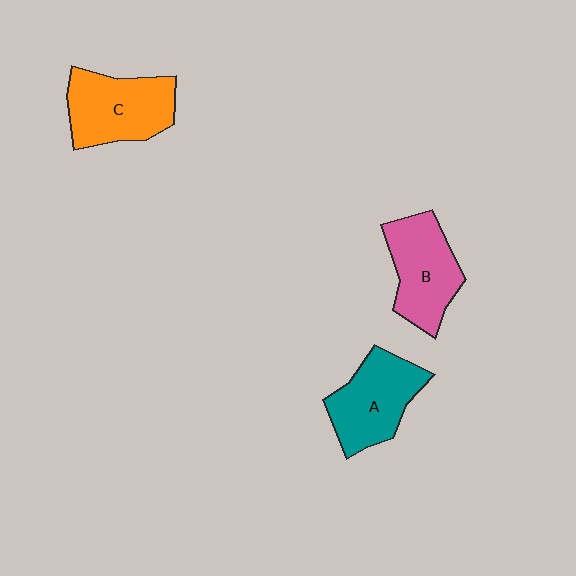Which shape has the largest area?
Shape C (orange).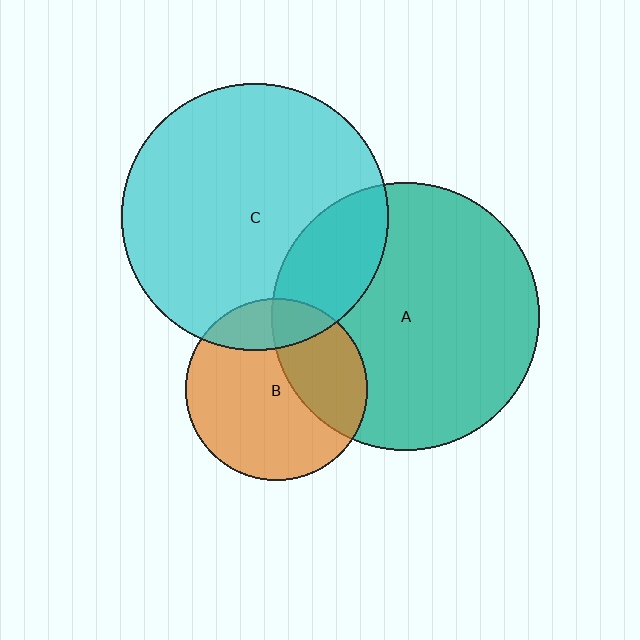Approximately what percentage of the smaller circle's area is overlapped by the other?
Approximately 35%.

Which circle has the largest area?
Circle A (teal).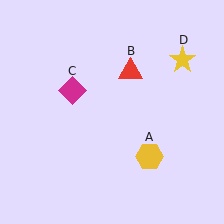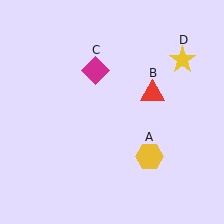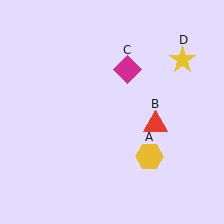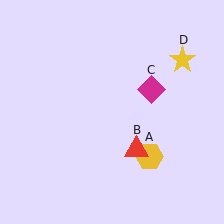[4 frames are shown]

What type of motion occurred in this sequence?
The red triangle (object B), magenta diamond (object C) rotated clockwise around the center of the scene.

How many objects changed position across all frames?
2 objects changed position: red triangle (object B), magenta diamond (object C).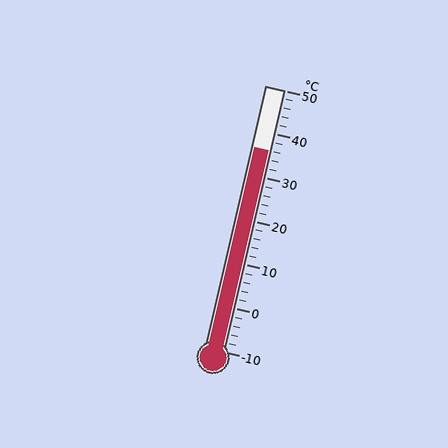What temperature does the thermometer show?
The thermometer shows approximately 36°C.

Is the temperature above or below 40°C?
The temperature is below 40°C.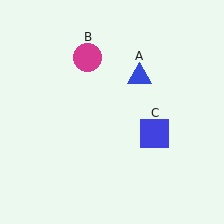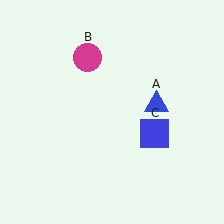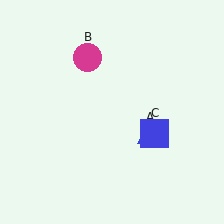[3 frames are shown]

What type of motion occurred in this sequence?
The blue triangle (object A) rotated clockwise around the center of the scene.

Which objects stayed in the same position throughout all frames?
Magenta circle (object B) and blue square (object C) remained stationary.